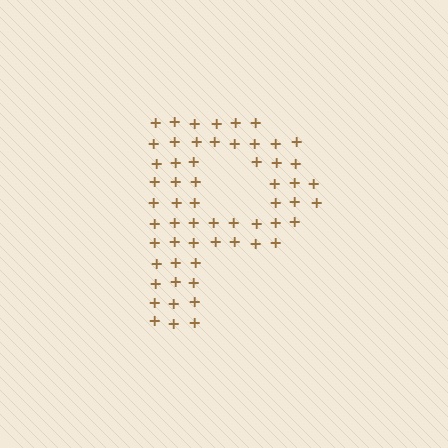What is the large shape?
The large shape is the letter P.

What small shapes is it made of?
It is made of small plus signs.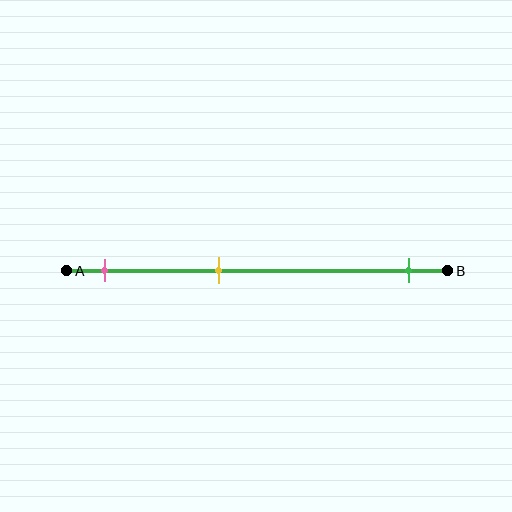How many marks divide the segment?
There are 3 marks dividing the segment.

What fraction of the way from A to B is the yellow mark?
The yellow mark is approximately 40% (0.4) of the way from A to B.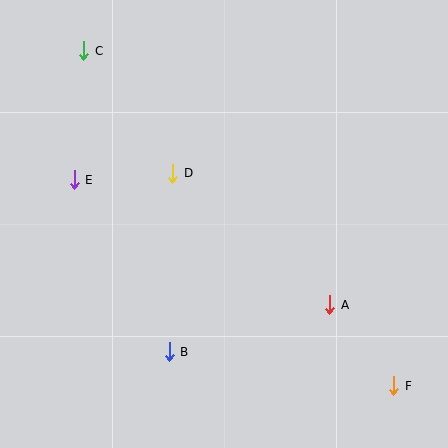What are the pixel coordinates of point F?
Point F is at (394, 386).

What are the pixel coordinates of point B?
Point B is at (169, 352).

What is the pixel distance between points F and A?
The distance between F and A is 103 pixels.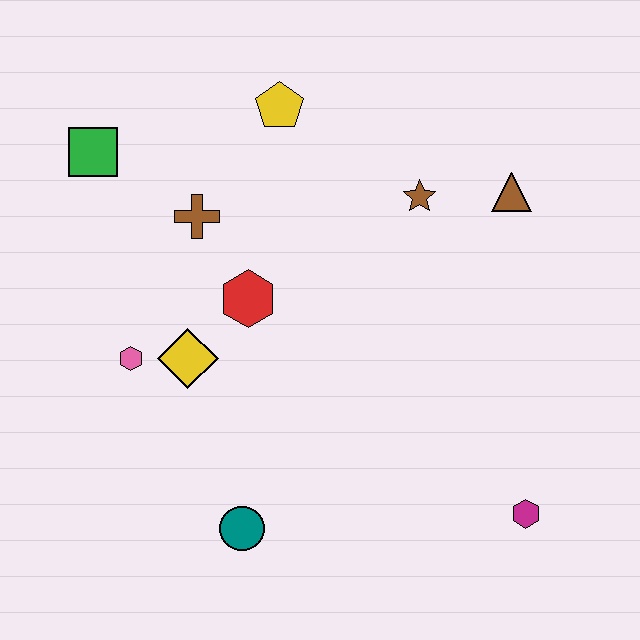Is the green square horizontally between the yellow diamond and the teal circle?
No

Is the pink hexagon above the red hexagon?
No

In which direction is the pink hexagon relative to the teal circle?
The pink hexagon is above the teal circle.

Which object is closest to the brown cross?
The red hexagon is closest to the brown cross.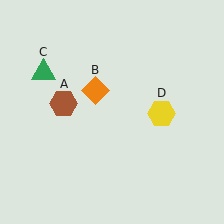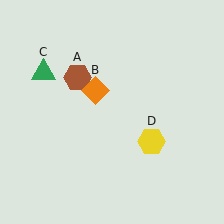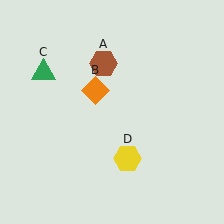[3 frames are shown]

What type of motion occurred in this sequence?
The brown hexagon (object A), yellow hexagon (object D) rotated clockwise around the center of the scene.